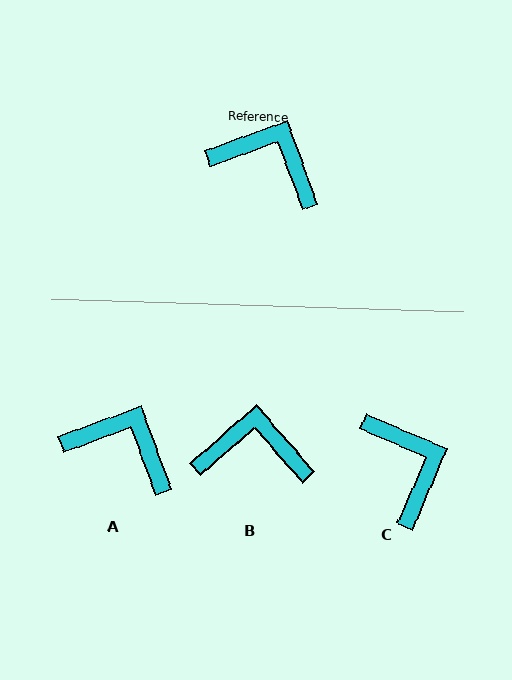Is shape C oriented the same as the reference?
No, it is off by about 43 degrees.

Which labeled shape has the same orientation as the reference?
A.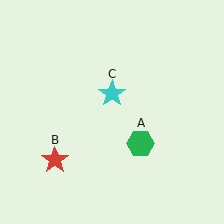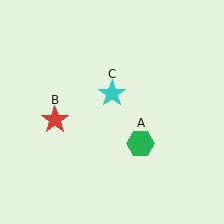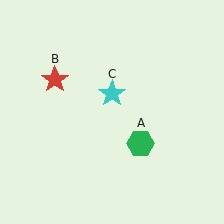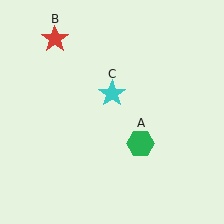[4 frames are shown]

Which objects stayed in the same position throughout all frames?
Green hexagon (object A) and cyan star (object C) remained stationary.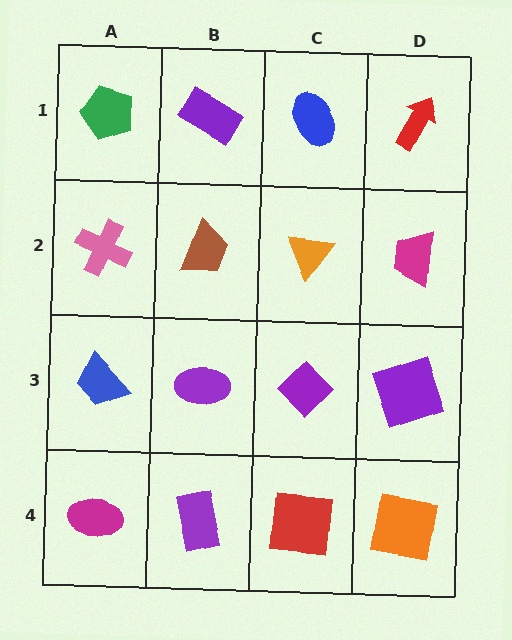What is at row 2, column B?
A brown trapezoid.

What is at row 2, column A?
A pink cross.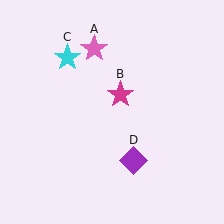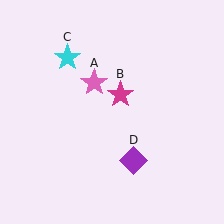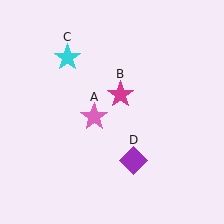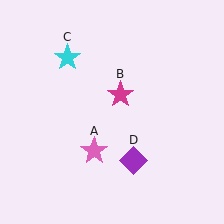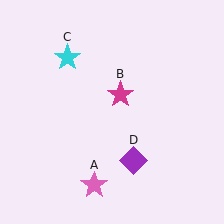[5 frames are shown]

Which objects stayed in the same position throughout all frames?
Magenta star (object B) and cyan star (object C) and purple diamond (object D) remained stationary.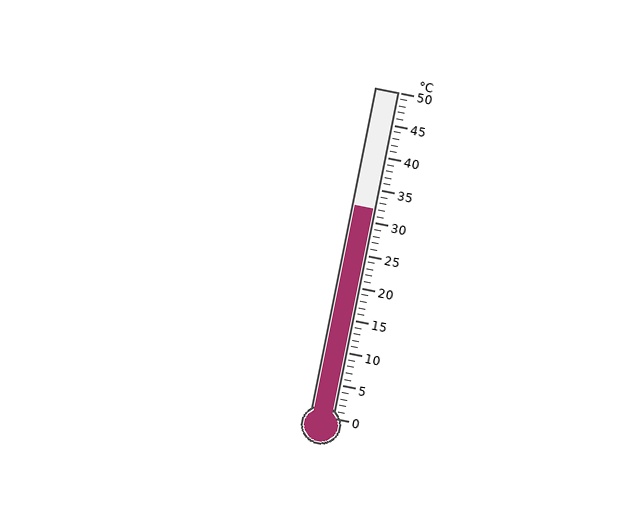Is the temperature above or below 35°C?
The temperature is below 35°C.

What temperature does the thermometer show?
The thermometer shows approximately 32°C.